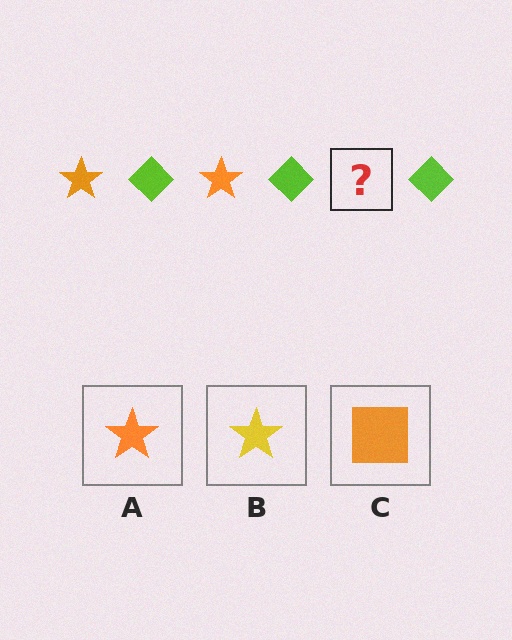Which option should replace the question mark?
Option A.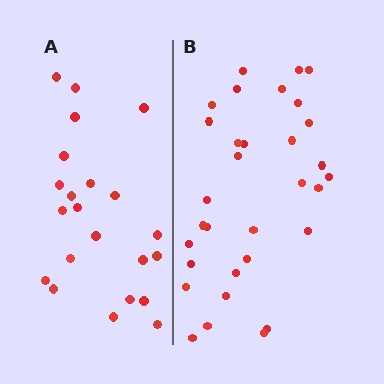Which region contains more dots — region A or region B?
Region B (the right region) has more dots.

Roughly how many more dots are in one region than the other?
Region B has roughly 10 or so more dots than region A.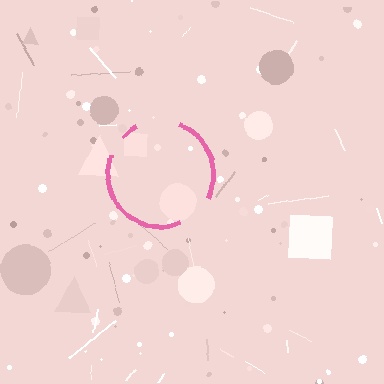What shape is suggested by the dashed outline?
The dashed outline suggests a circle.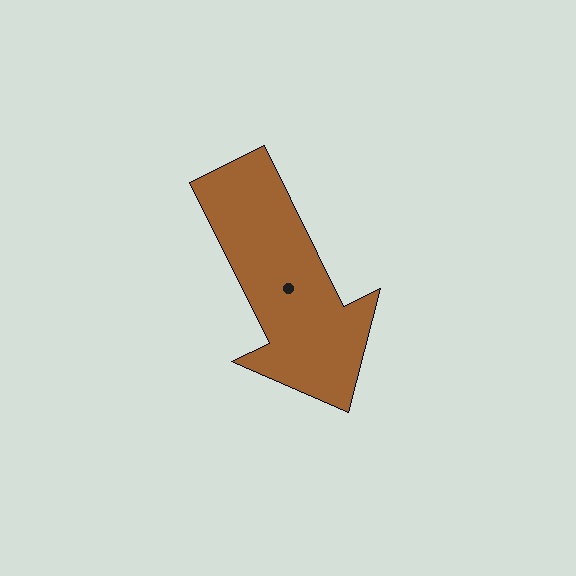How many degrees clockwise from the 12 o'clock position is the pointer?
Approximately 154 degrees.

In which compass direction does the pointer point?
Southeast.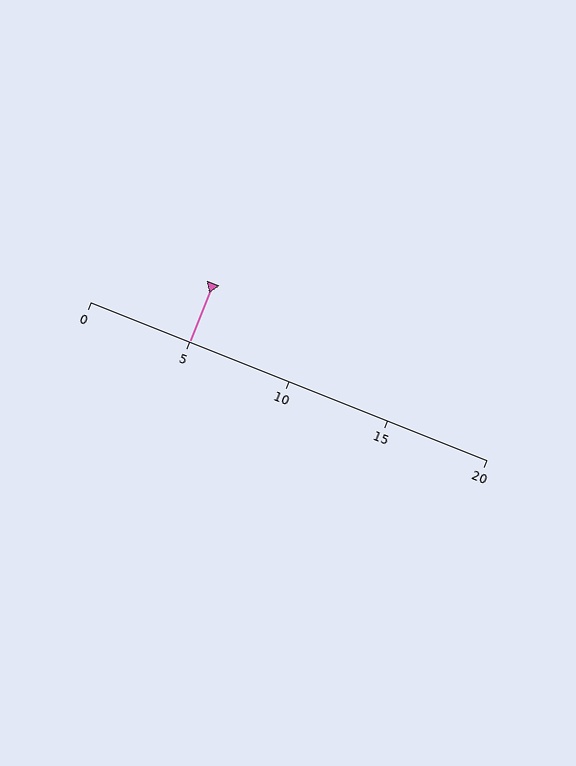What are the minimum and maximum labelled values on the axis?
The axis runs from 0 to 20.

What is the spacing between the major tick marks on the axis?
The major ticks are spaced 5 apart.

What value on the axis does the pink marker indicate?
The marker indicates approximately 5.